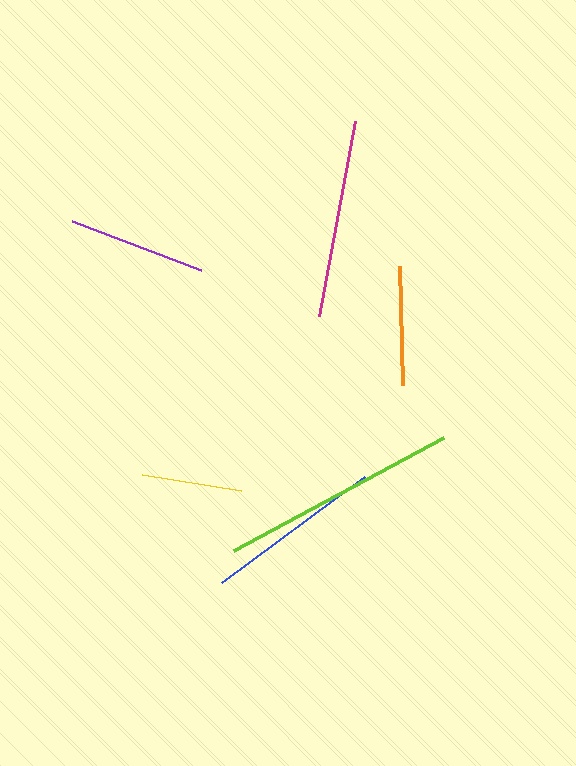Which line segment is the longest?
The lime line is the longest at approximately 239 pixels.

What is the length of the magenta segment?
The magenta segment is approximately 198 pixels long.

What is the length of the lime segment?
The lime segment is approximately 239 pixels long.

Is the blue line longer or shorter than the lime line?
The lime line is longer than the blue line.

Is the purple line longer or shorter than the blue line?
The blue line is longer than the purple line.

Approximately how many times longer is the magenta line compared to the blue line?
The magenta line is approximately 1.1 times the length of the blue line.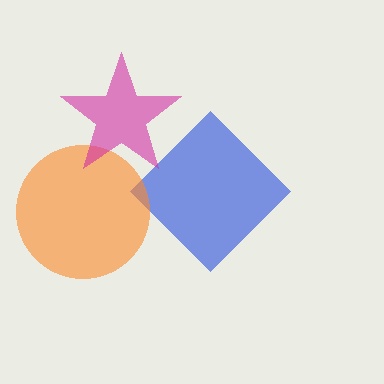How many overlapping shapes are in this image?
There are 3 overlapping shapes in the image.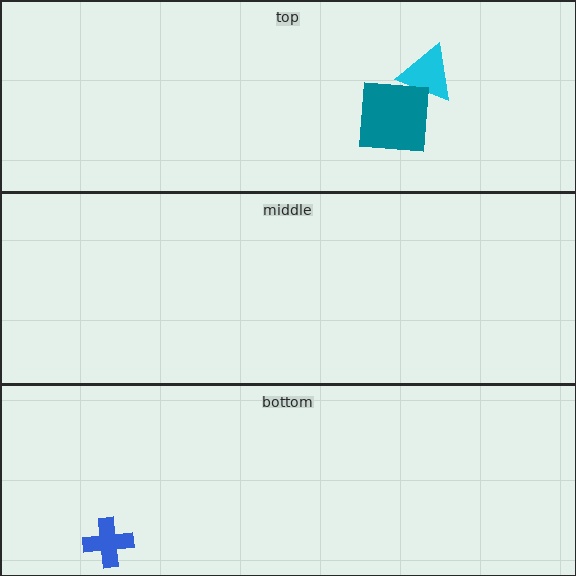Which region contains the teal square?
The top region.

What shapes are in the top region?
The cyan triangle, the teal square.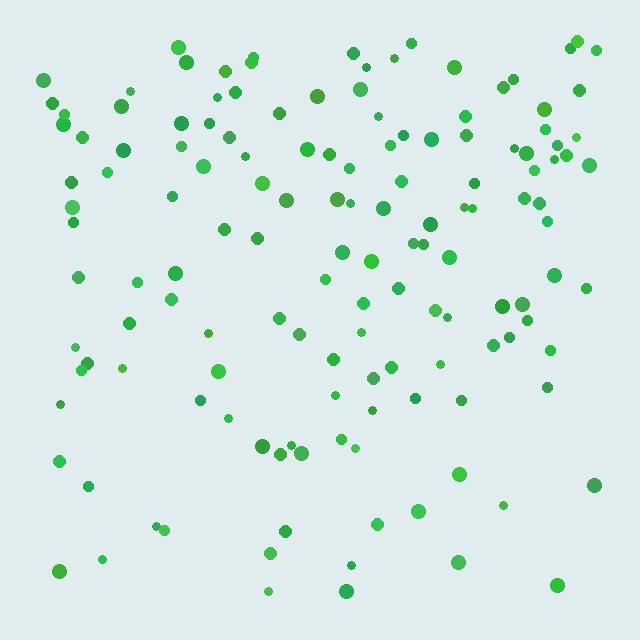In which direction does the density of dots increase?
From bottom to top, with the top side densest.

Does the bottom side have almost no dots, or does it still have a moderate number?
Still a moderate number, just noticeably fewer than the top.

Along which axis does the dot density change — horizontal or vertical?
Vertical.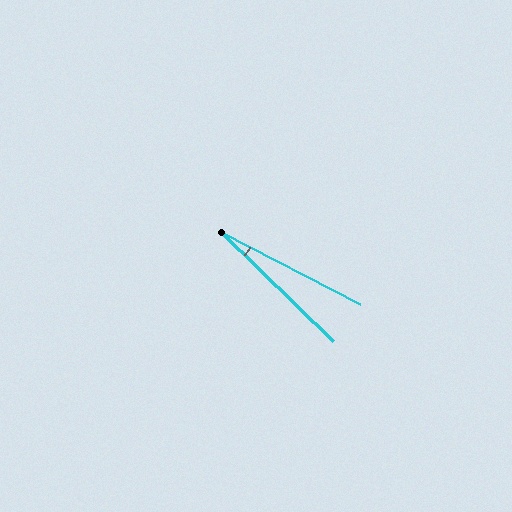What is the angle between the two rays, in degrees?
Approximately 17 degrees.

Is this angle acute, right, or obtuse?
It is acute.